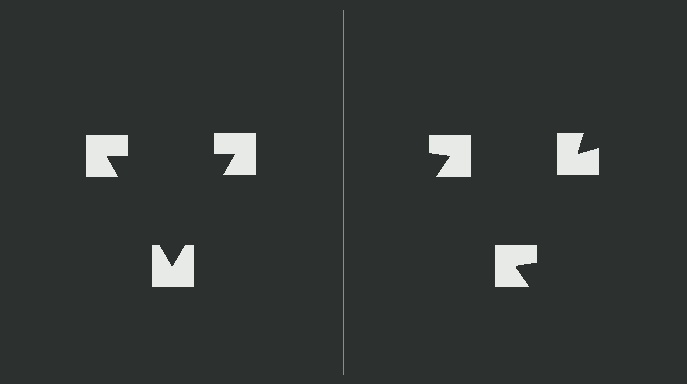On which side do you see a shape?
An illusory triangle appears on the left side. On the right side the wedge cuts are rotated, so no coherent shape forms.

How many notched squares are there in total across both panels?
6 — 3 on each side.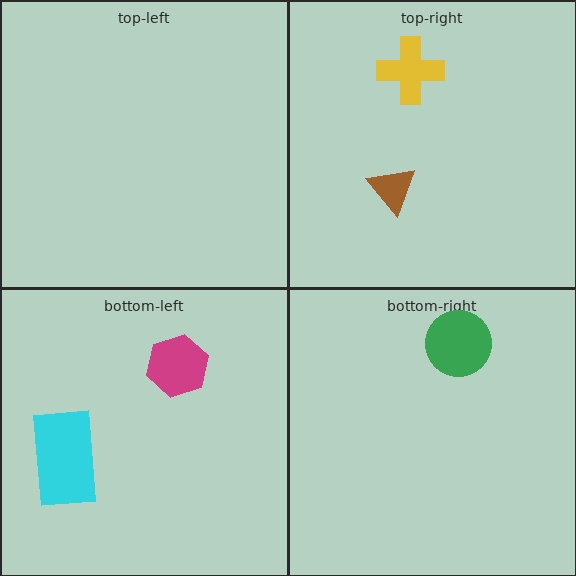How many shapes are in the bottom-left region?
2.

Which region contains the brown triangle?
The top-right region.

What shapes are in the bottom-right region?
The green circle.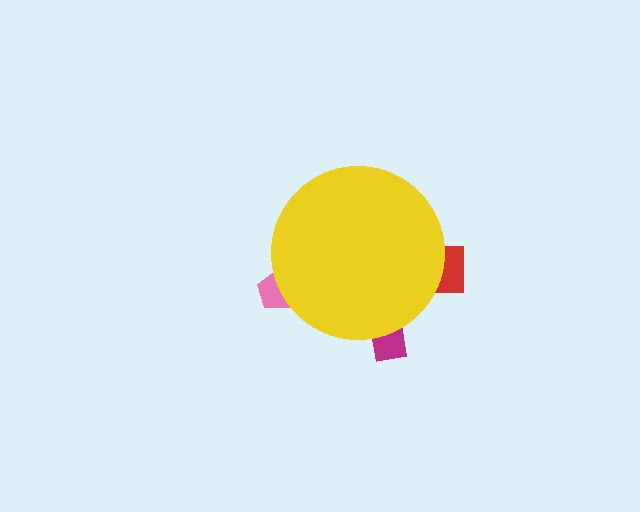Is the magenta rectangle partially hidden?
Yes, the magenta rectangle is partially hidden behind the yellow circle.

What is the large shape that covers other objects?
A yellow circle.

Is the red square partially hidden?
Yes, the red square is partially hidden behind the yellow circle.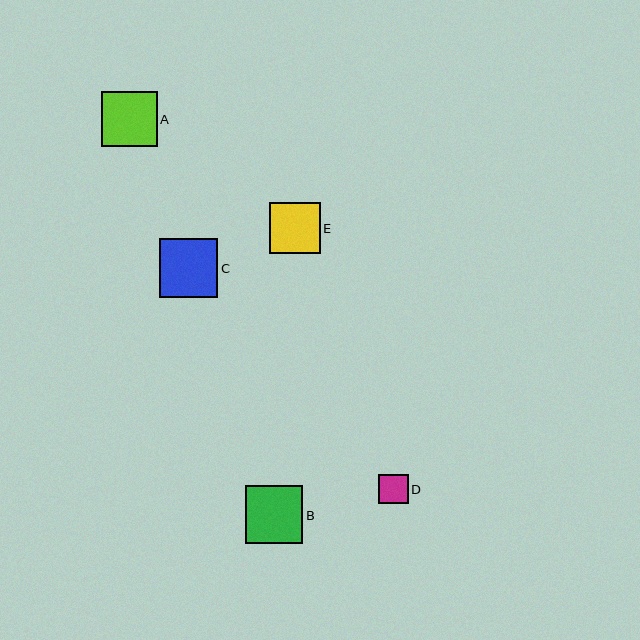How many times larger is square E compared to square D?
Square E is approximately 1.7 times the size of square D.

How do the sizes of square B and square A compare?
Square B and square A are approximately the same size.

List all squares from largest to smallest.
From largest to smallest: C, B, A, E, D.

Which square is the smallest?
Square D is the smallest with a size of approximately 30 pixels.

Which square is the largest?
Square C is the largest with a size of approximately 58 pixels.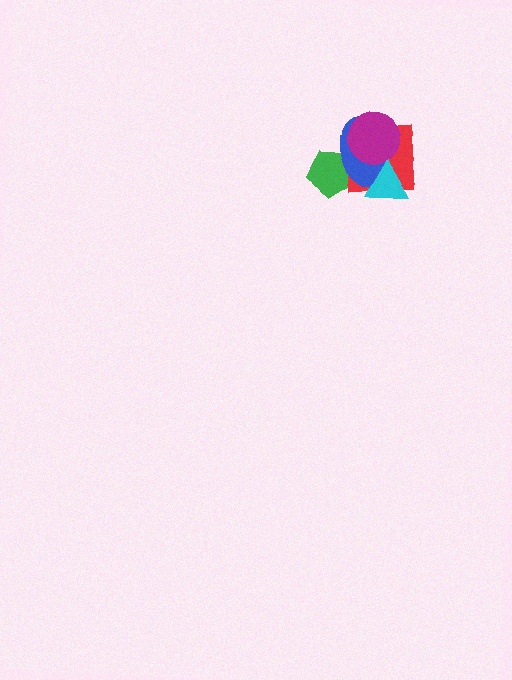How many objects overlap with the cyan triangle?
2 objects overlap with the cyan triangle.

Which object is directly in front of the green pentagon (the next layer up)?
The red square is directly in front of the green pentagon.